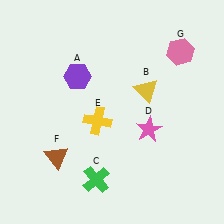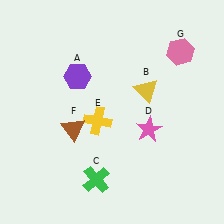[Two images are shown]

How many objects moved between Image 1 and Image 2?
1 object moved between the two images.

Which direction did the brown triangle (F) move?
The brown triangle (F) moved up.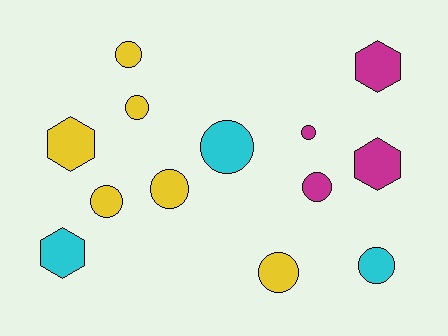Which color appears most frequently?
Yellow, with 6 objects.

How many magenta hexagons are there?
There are 2 magenta hexagons.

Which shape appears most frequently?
Circle, with 9 objects.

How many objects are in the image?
There are 13 objects.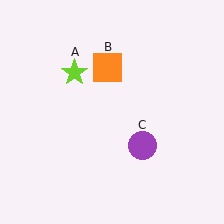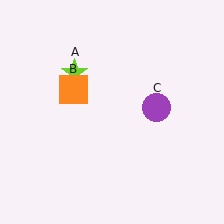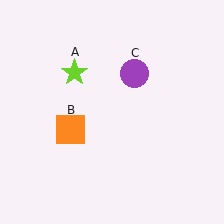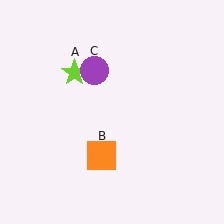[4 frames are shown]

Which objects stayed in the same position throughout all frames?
Lime star (object A) remained stationary.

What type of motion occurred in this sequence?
The orange square (object B), purple circle (object C) rotated counterclockwise around the center of the scene.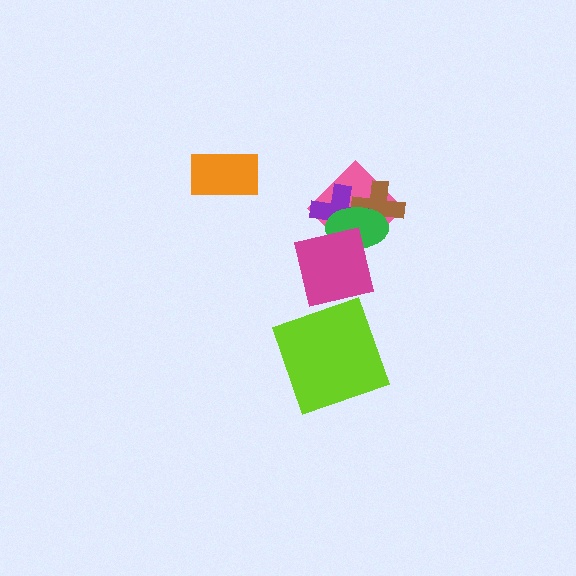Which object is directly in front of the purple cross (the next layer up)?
The green ellipse is directly in front of the purple cross.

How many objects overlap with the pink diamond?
4 objects overlap with the pink diamond.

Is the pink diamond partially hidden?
Yes, it is partially covered by another shape.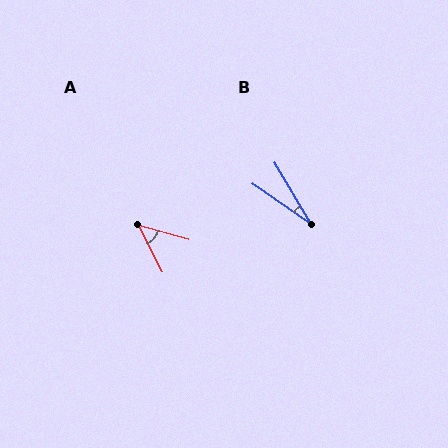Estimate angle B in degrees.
Approximately 25 degrees.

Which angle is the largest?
A, at approximately 47 degrees.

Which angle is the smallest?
B, at approximately 25 degrees.